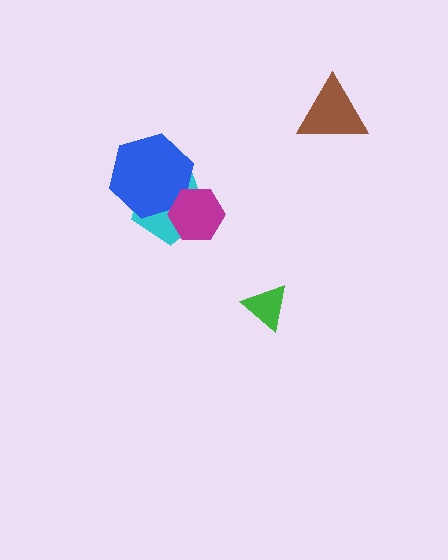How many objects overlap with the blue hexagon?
2 objects overlap with the blue hexagon.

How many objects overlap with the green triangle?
0 objects overlap with the green triangle.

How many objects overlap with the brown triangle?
0 objects overlap with the brown triangle.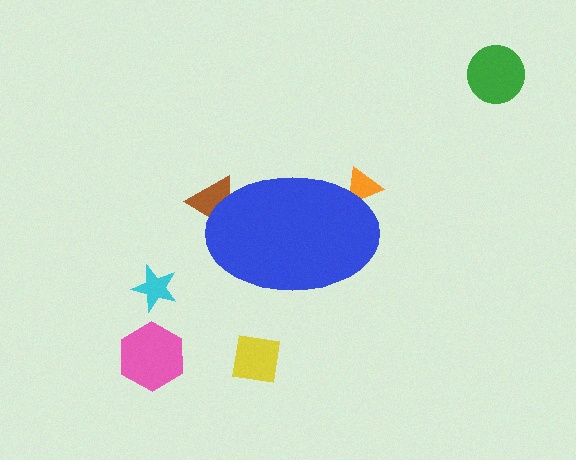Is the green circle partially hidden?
No, the green circle is fully visible.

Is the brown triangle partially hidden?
Yes, the brown triangle is partially hidden behind the blue ellipse.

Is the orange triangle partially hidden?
Yes, the orange triangle is partially hidden behind the blue ellipse.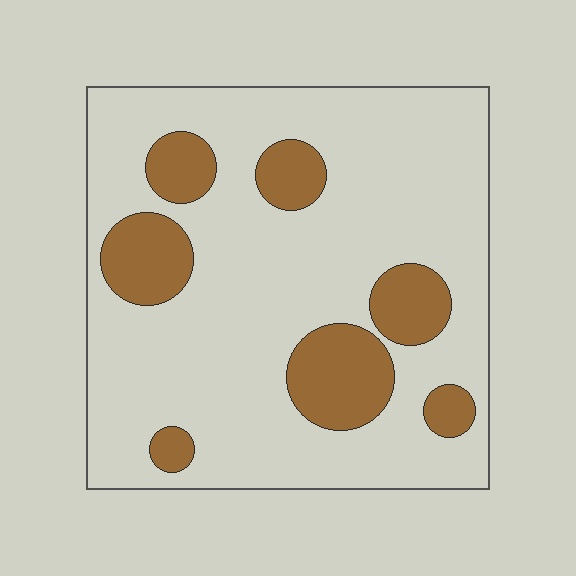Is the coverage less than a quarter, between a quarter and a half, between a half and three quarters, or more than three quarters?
Less than a quarter.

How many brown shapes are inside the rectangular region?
7.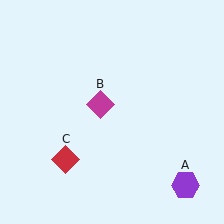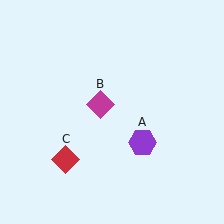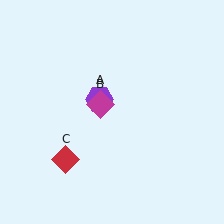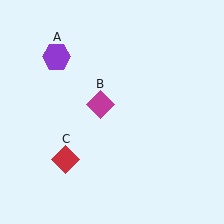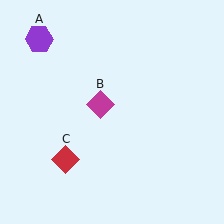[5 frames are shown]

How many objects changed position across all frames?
1 object changed position: purple hexagon (object A).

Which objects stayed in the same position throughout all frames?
Magenta diamond (object B) and red diamond (object C) remained stationary.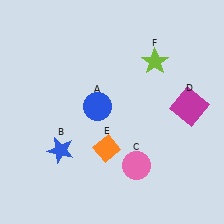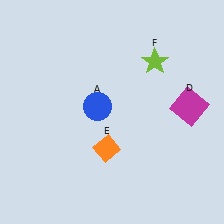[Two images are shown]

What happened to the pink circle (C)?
The pink circle (C) was removed in Image 2. It was in the bottom-right area of Image 1.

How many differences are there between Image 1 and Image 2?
There are 2 differences between the two images.